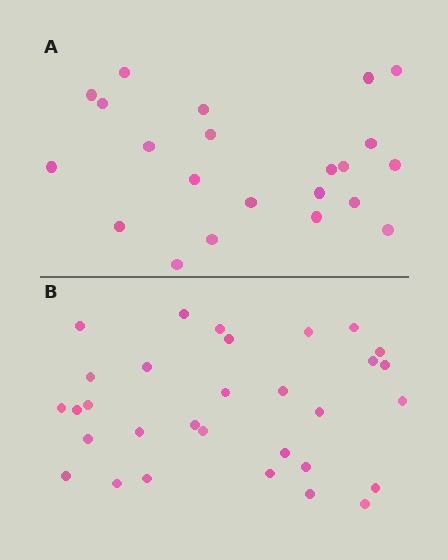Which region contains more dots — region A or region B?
Region B (the bottom region) has more dots.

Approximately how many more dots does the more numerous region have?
Region B has roughly 8 or so more dots than region A.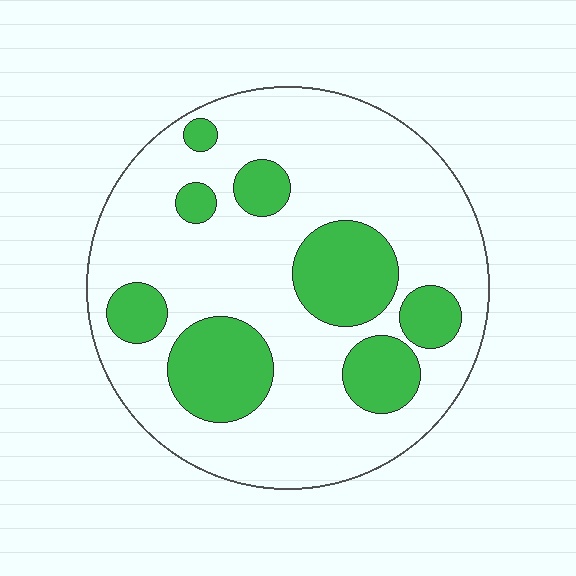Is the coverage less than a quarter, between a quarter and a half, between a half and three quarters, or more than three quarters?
Between a quarter and a half.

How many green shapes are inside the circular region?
8.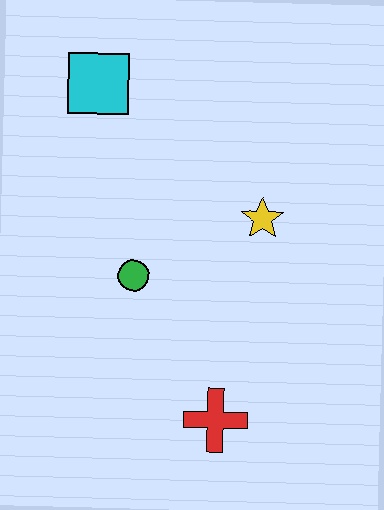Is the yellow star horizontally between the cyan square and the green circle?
No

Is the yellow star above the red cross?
Yes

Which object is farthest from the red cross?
The cyan square is farthest from the red cross.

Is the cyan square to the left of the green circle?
Yes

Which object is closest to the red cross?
The green circle is closest to the red cross.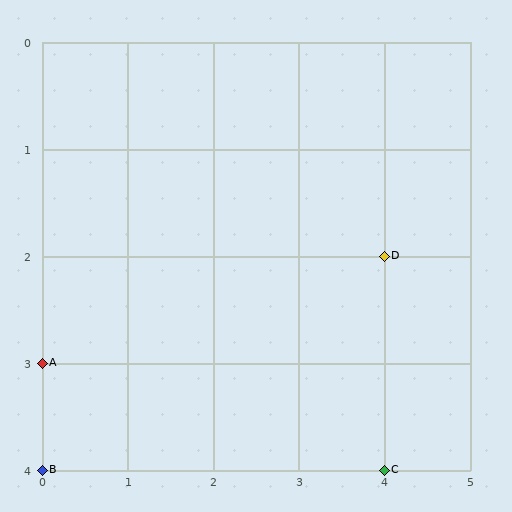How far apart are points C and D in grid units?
Points C and D are 2 rows apart.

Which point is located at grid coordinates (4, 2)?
Point D is at (4, 2).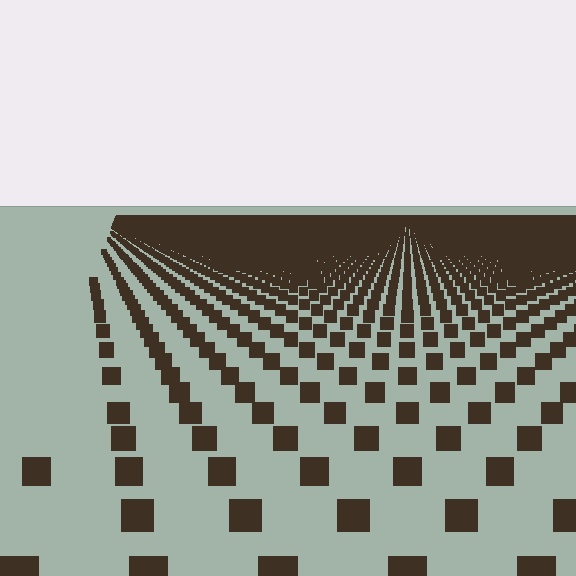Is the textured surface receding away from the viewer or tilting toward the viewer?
The surface is receding away from the viewer. Texture elements get smaller and denser toward the top.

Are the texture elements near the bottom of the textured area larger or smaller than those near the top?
Larger. Near the bottom, elements are closer to the viewer and appear at a bigger on-screen size.